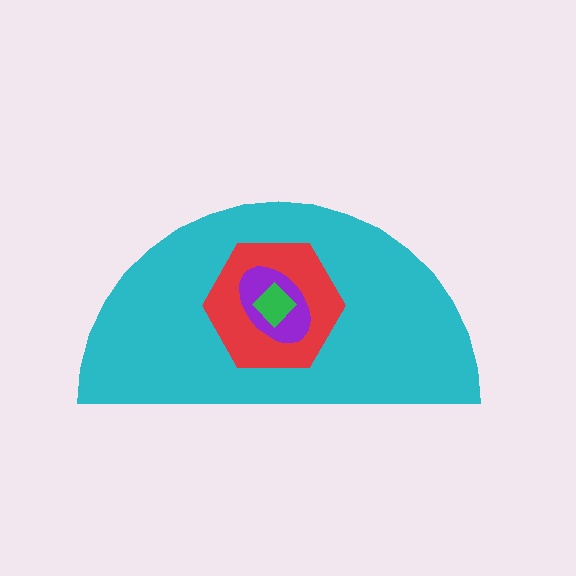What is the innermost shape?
The green diamond.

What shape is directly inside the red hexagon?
The purple ellipse.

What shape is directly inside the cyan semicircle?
The red hexagon.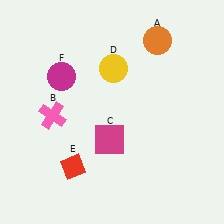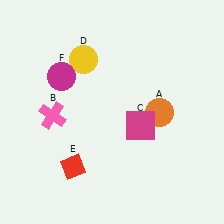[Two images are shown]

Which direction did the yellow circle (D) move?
The yellow circle (D) moved left.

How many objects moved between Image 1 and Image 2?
3 objects moved between the two images.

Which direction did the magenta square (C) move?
The magenta square (C) moved right.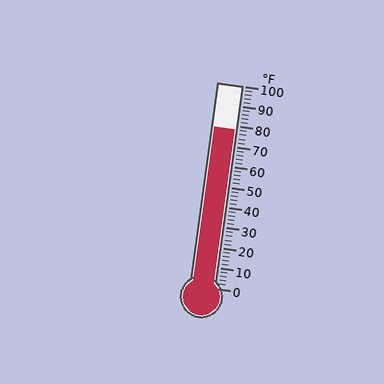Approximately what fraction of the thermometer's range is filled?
The thermometer is filled to approximately 80% of its range.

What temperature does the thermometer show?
The thermometer shows approximately 78°F.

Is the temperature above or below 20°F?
The temperature is above 20°F.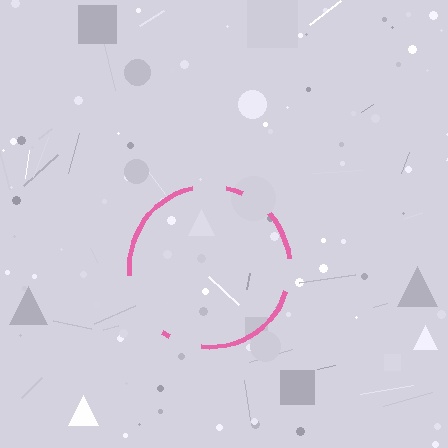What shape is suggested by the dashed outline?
The dashed outline suggests a circle.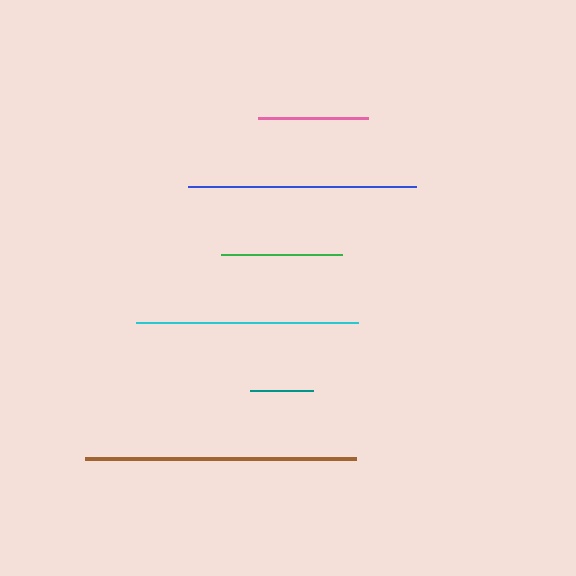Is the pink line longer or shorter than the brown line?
The brown line is longer than the pink line.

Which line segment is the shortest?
The teal line is the shortest at approximately 62 pixels.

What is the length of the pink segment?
The pink segment is approximately 110 pixels long.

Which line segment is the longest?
The brown line is the longest at approximately 272 pixels.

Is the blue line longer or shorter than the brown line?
The brown line is longer than the blue line.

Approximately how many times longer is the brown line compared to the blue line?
The brown line is approximately 1.2 times the length of the blue line.